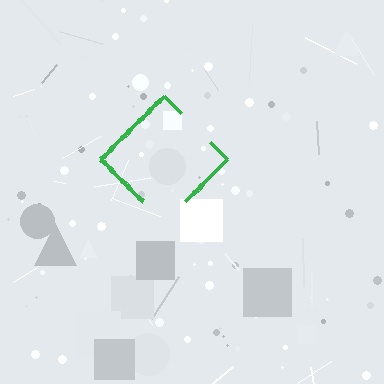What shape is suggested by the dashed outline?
The dashed outline suggests a diamond.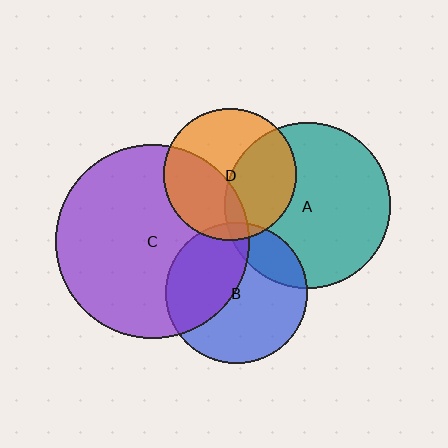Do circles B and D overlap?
Yes.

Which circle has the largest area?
Circle C (purple).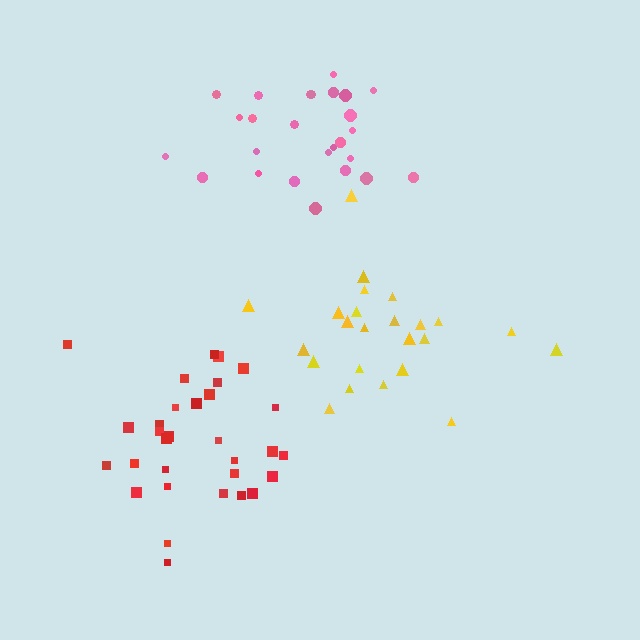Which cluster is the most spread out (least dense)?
Yellow.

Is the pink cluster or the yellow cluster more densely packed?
Pink.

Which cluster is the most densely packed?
Pink.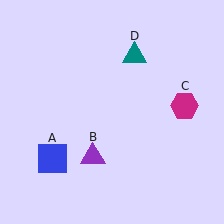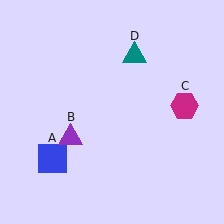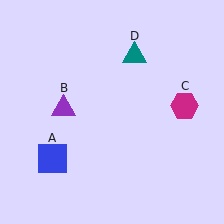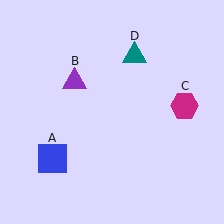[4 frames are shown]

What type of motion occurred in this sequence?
The purple triangle (object B) rotated clockwise around the center of the scene.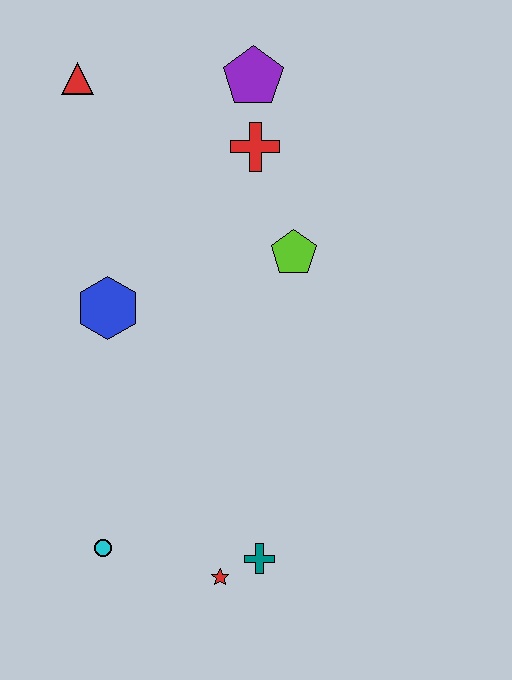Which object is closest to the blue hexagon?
The lime pentagon is closest to the blue hexagon.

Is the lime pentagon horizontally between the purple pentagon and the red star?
No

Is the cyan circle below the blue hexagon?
Yes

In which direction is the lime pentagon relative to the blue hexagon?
The lime pentagon is to the right of the blue hexagon.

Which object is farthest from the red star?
The red triangle is farthest from the red star.